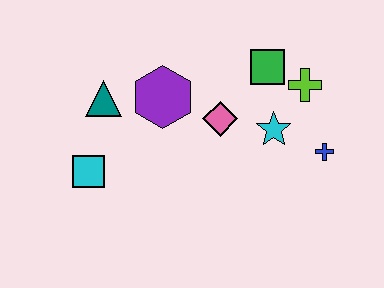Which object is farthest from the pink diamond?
The cyan square is farthest from the pink diamond.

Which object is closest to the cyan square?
The teal triangle is closest to the cyan square.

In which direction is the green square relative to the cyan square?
The green square is to the right of the cyan square.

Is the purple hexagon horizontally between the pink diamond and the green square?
No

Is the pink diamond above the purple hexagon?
No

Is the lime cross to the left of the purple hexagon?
No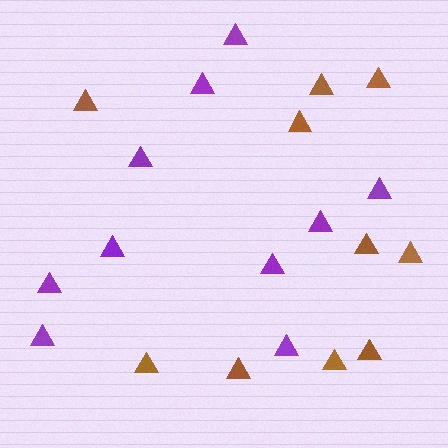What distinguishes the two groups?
There are 2 groups: one group of purple triangles (10) and one group of brown triangles (10).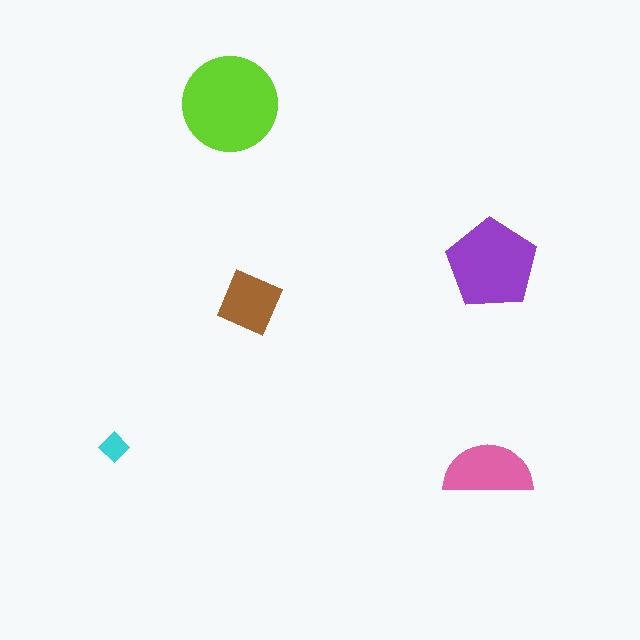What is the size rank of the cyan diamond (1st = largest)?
5th.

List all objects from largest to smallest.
The lime circle, the purple pentagon, the pink semicircle, the brown square, the cyan diamond.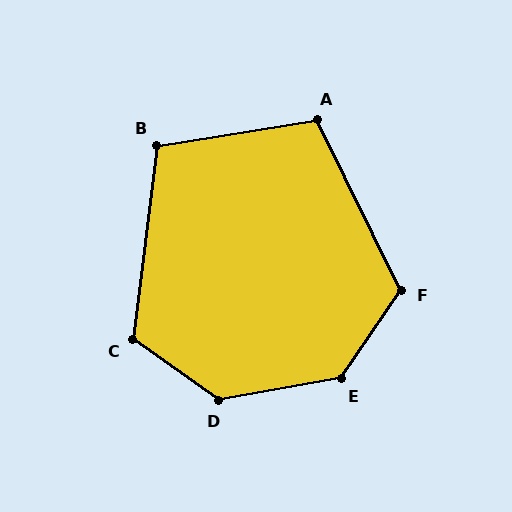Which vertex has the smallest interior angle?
B, at approximately 106 degrees.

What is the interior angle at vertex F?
Approximately 119 degrees (obtuse).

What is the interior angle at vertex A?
Approximately 107 degrees (obtuse).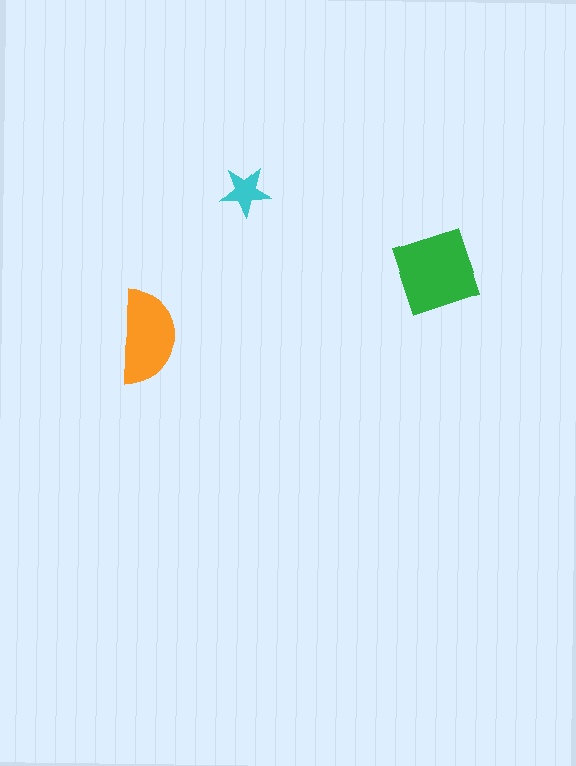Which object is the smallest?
The cyan star.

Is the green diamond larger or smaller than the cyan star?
Larger.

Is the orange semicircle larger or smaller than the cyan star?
Larger.